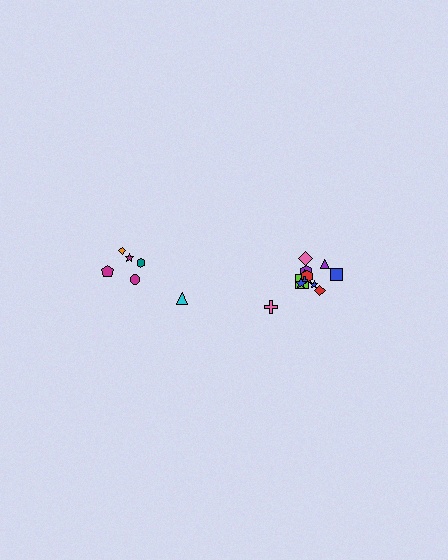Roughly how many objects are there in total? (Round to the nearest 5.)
Roughly 20 objects in total.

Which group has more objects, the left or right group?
The right group.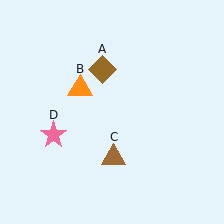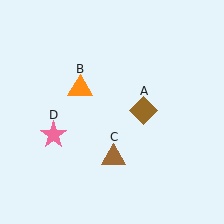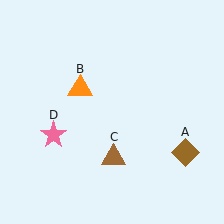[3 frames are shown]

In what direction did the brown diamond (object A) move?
The brown diamond (object A) moved down and to the right.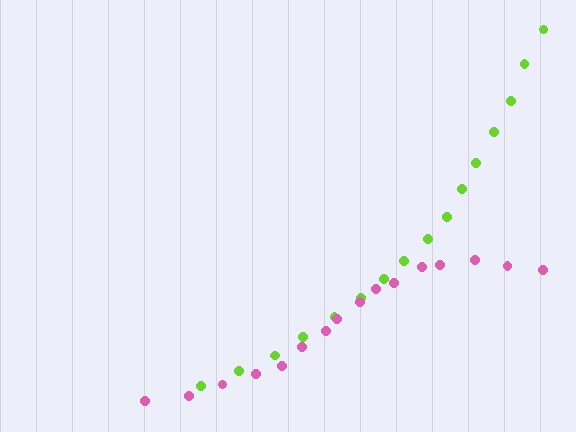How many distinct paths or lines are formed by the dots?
There are 2 distinct paths.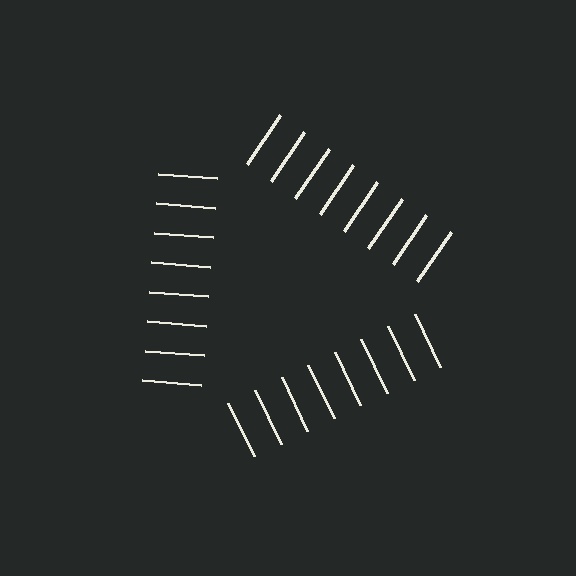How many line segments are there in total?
24 — 8 along each of the 3 edges.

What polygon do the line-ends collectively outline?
An illusory triangle — the line segments terminate on its edges but no continuous stroke is drawn.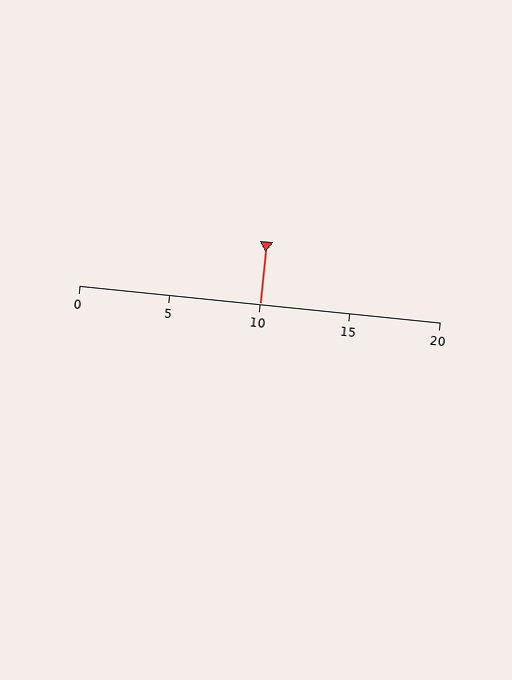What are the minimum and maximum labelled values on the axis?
The axis runs from 0 to 20.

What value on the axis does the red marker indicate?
The marker indicates approximately 10.